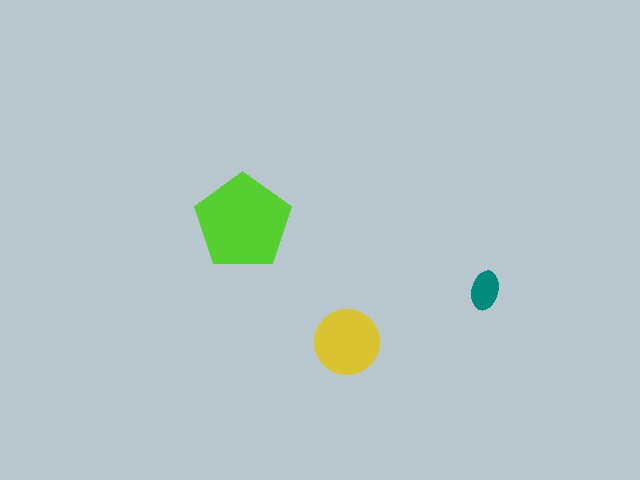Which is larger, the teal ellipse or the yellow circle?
The yellow circle.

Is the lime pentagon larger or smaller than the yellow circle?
Larger.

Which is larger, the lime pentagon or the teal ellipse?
The lime pentagon.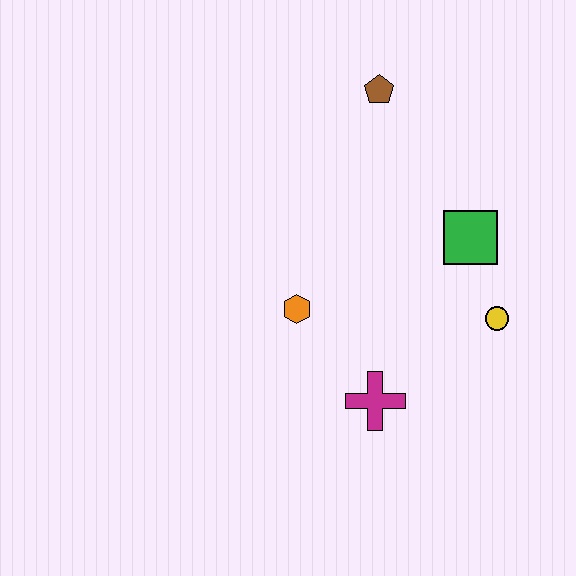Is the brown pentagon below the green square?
No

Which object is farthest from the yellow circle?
The brown pentagon is farthest from the yellow circle.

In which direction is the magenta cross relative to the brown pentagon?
The magenta cross is below the brown pentagon.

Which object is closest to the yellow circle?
The green square is closest to the yellow circle.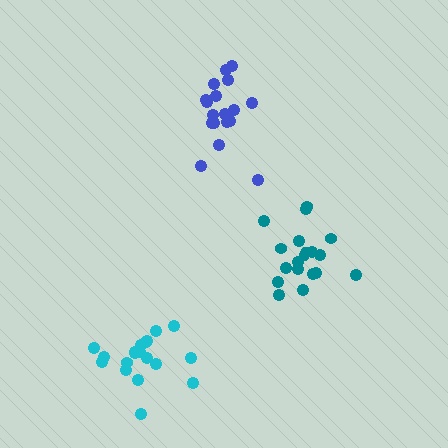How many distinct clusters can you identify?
There are 3 distinct clusters.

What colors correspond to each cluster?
The clusters are colored: cyan, blue, teal.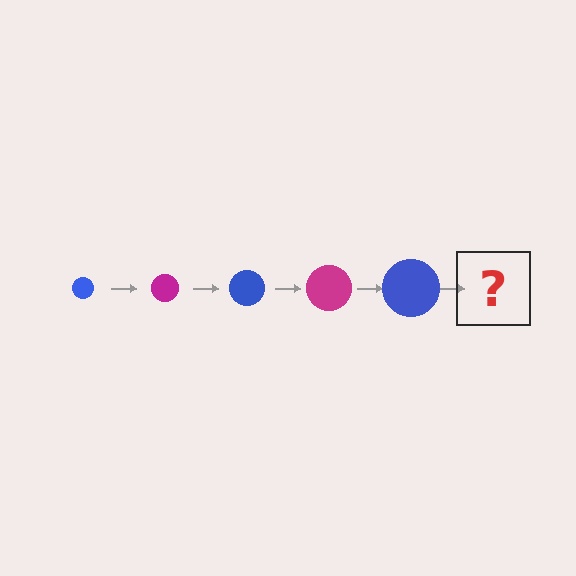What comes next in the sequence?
The next element should be a magenta circle, larger than the previous one.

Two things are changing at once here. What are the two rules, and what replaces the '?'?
The two rules are that the circle grows larger each step and the color cycles through blue and magenta. The '?' should be a magenta circle, larger than the previous one.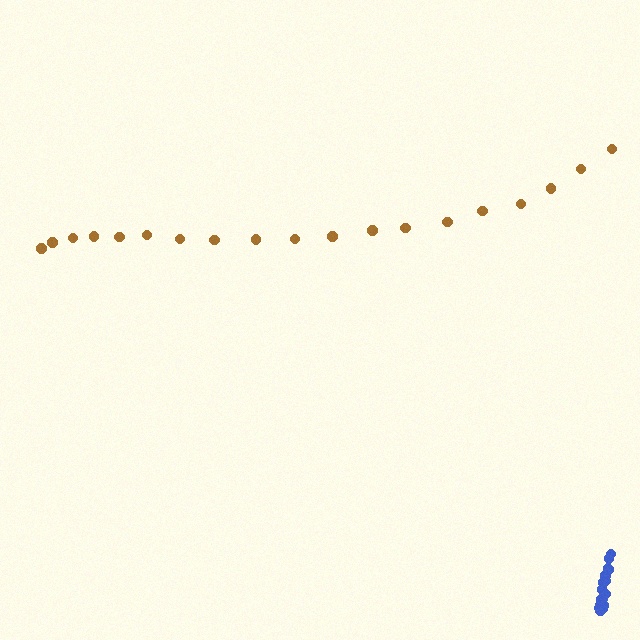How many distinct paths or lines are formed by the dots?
There are 2 distinct paths.